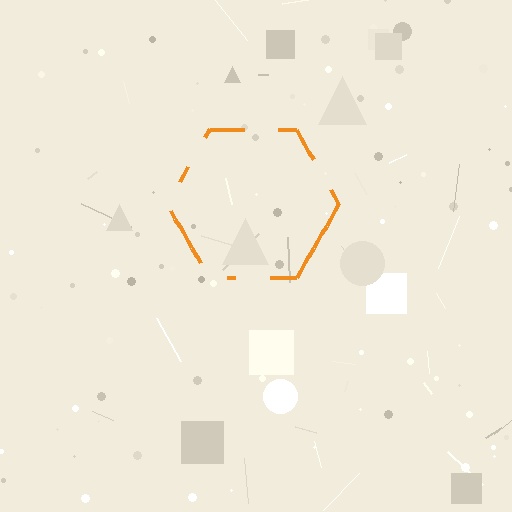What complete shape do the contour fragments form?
The contour fragments form a hexagon.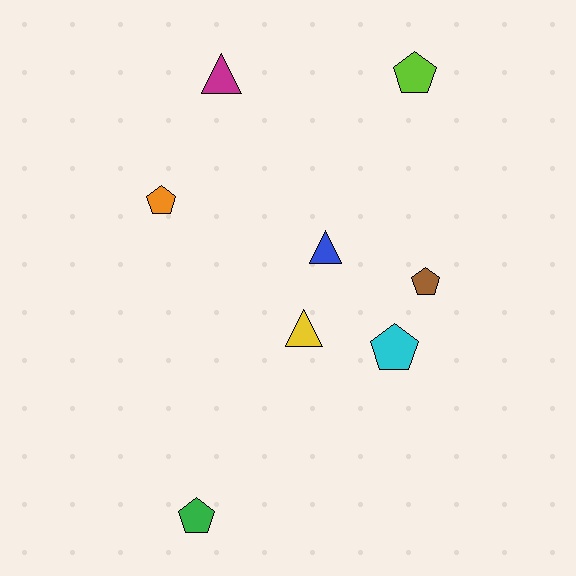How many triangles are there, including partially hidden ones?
There are 3 triangles.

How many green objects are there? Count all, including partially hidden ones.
There is 1 green object.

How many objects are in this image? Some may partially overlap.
There are 8 objects.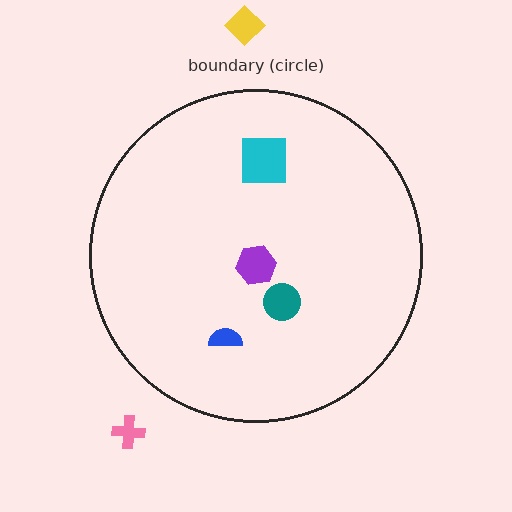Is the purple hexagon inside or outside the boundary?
Inside.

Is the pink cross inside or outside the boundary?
Outside.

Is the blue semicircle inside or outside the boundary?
Inside.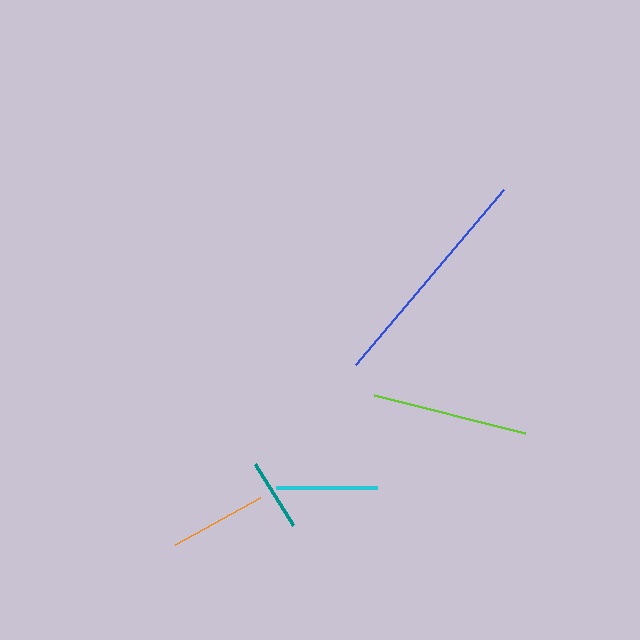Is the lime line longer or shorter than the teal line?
The lime line is longer than the teal line.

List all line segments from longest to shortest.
From longest to shortest: blue, lime, cyan, orange, teal.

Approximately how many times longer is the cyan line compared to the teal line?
The cyan line is approximately 1.4 times the length of the teal line.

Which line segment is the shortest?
The teal line is the shortest at approximately 71 pixels.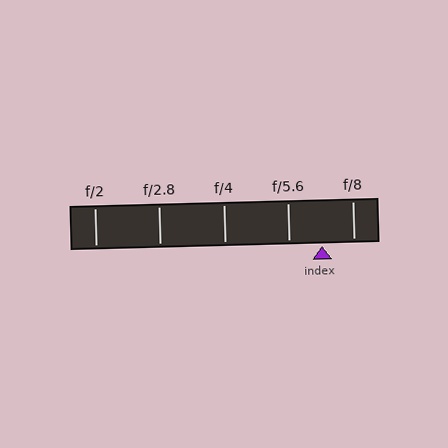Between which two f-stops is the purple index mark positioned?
The index mark is between f/5.6 and f/8.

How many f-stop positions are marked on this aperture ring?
There are 5 f-stop positions marked.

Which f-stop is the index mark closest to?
The index mark is closest to f/8.